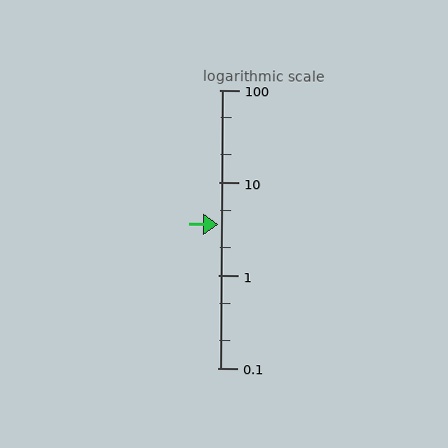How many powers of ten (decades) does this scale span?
The scale spans 3 decades, from 0.1 to 100.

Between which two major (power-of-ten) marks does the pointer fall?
The pointer is between 1 and 10.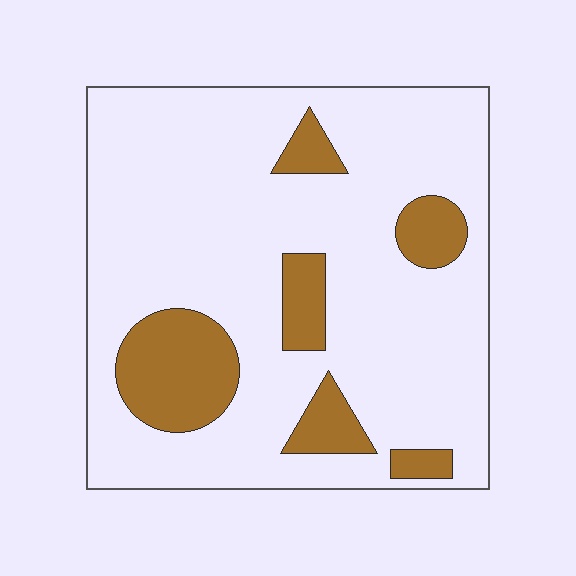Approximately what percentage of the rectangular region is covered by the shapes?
Approximately 20%.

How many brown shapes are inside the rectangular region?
6.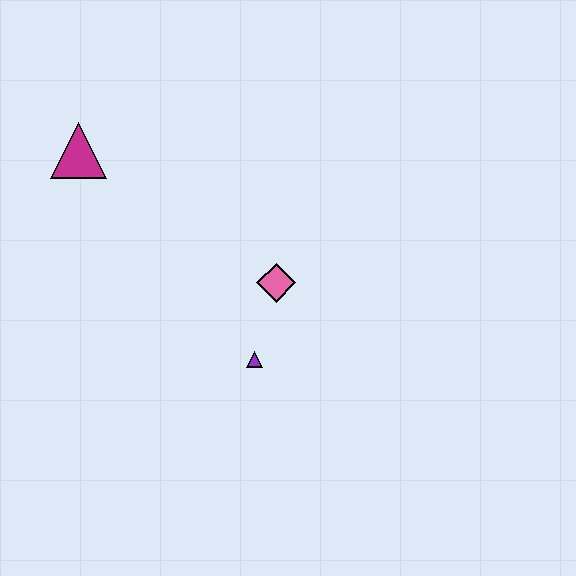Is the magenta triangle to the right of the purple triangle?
No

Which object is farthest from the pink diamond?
The magenta triangle is farthest from the pink diamond.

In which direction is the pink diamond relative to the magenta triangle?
The pink diamond is to the right of the magenta triangle.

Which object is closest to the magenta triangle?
The pink diamond is closest to the magenta triangle.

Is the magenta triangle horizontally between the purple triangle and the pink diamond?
No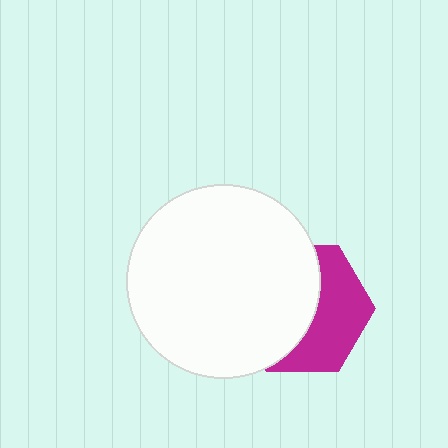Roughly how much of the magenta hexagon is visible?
A small part of it is visible (roughly 45%).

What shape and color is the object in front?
The object in front is a white circle.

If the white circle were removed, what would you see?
You would see the complete magenta hexagon.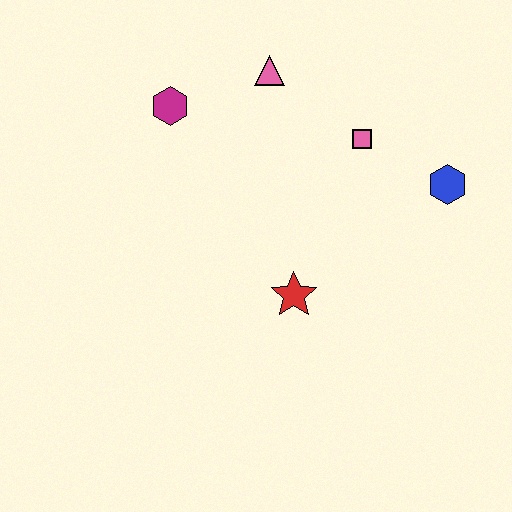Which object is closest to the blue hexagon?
The pink square is closest to the blue hexagon.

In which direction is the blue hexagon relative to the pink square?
The blue hexagon is to the right of the pink square.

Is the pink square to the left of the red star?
No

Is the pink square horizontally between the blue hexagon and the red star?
Yes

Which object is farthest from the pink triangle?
The red star is farthest from the pink triangle.